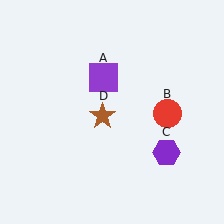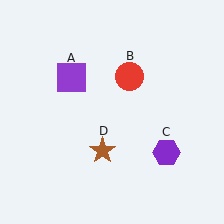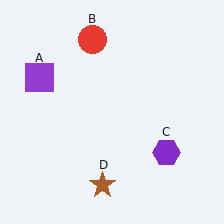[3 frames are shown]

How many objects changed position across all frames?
3 objects changed position: purple square (object A), red circle (object B), brown star (object D).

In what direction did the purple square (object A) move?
The purple square (object A) moved left.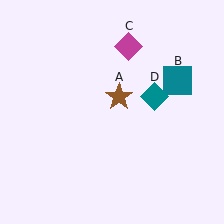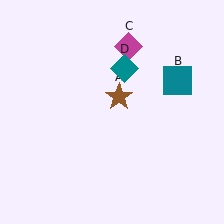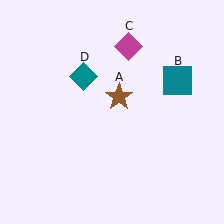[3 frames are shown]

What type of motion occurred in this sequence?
The teal diamond (object D) rotated counterclockwise around the center of the scene.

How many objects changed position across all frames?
1 object changed position: teal diamond (object D).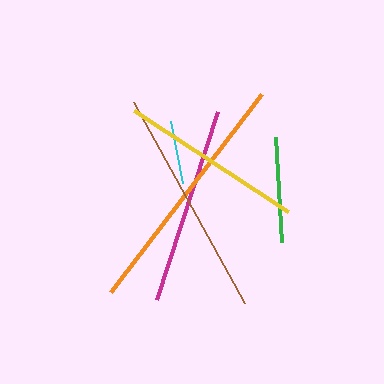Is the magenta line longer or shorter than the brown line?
The brown line is longer than the magenta line.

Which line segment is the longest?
The orange line is the longest at approximately 249 pixels.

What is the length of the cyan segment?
The cyan segment is approximately 63 pixels long.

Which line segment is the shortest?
The cyan line is the shortest at approximately 63 pixels.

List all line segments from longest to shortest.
From longest to shortest: orange, brown, magenta, yellow, green, cyan.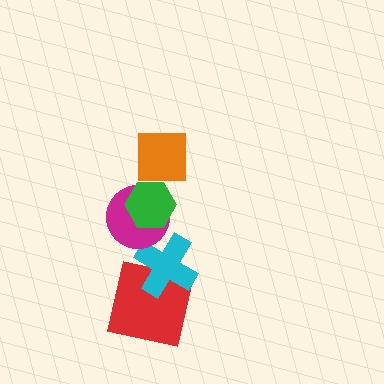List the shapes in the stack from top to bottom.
From top to bottom: the orange square, the green hexagon, the magenta circle, the cyan cross, the red square.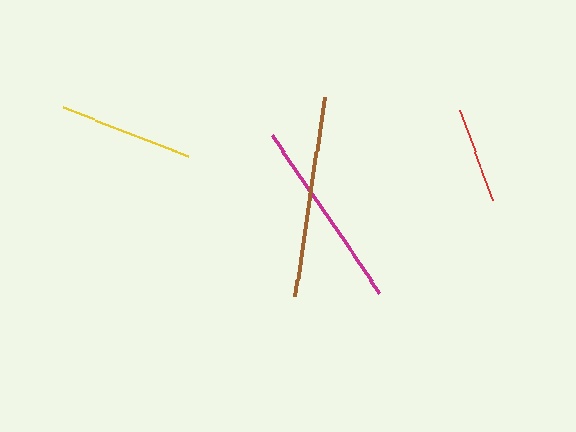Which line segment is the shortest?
The red line is the shortest at approximately 96 pixels.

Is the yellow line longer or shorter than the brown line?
The brown line is longer than the yellow line.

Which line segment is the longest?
The brown line is the longest at approximately 201 pixels.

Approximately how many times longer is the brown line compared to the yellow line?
The brown line is approximately 1.5 times the length of the yellow line.